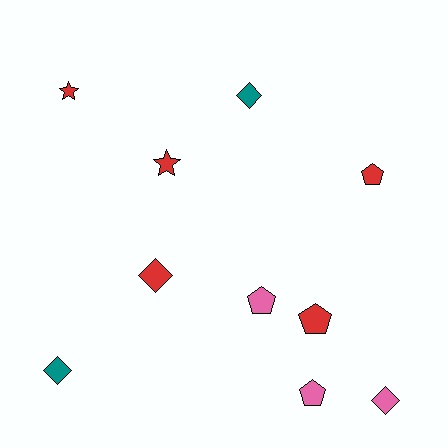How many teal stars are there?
There are no teal stars.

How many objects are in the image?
There are 10 objects.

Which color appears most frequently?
Red, with 5 objects.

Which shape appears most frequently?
Diamond, with 4 objects.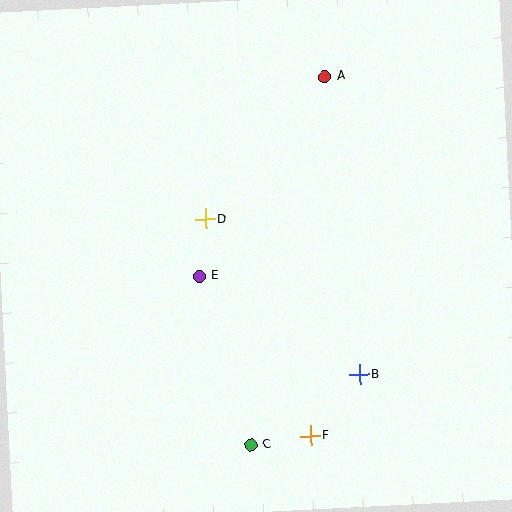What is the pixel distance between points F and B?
The distance between F and B is 78 pixels.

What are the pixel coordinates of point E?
Point E is at (199, 276).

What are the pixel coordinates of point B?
Point B is at (360, 375).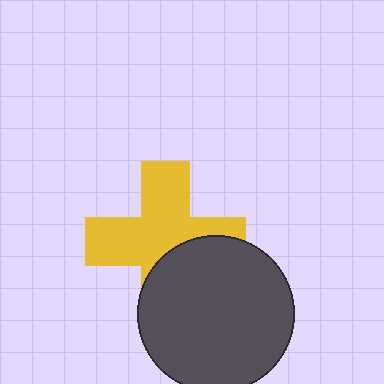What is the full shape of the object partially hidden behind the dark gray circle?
The partially hidden object is a yellow cross.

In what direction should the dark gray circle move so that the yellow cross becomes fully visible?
The dark gray circle should move down. That is the shortest direction to clear the overlap and leave the yellow cross fully visible.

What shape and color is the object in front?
The object in front is a dark gray circle.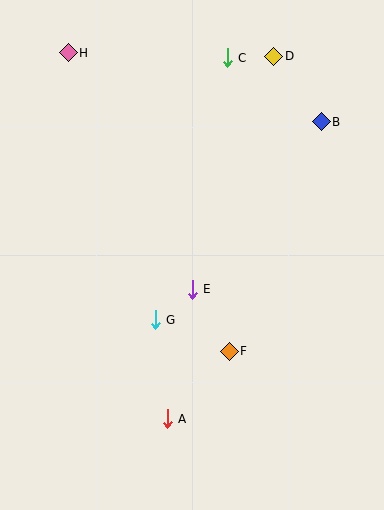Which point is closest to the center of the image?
Point E at (192, 289) is closest to the center.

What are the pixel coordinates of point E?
Point E is at (192, 289).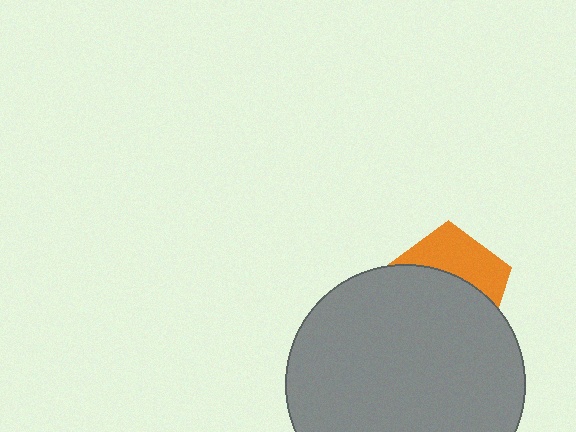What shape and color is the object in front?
The object in front is a gray circle.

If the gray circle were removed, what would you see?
You would see the complete orange pentagon.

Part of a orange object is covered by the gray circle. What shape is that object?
It is a pentagon.